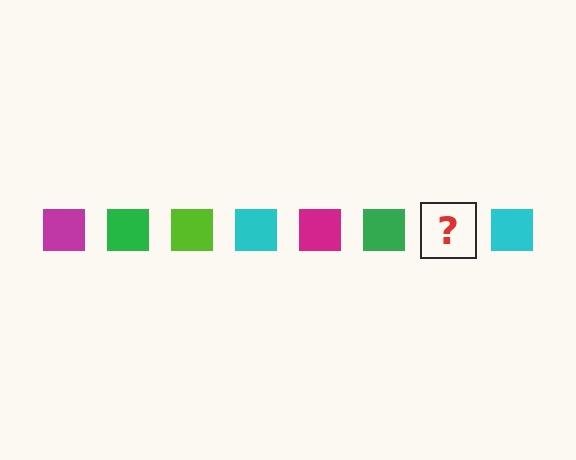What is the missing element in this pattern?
The missing element is a lime square.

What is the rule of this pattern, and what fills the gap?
The rule is that the pattern cycles through magenta, green, lime, cyan squares. The gap should be filled with a lime square.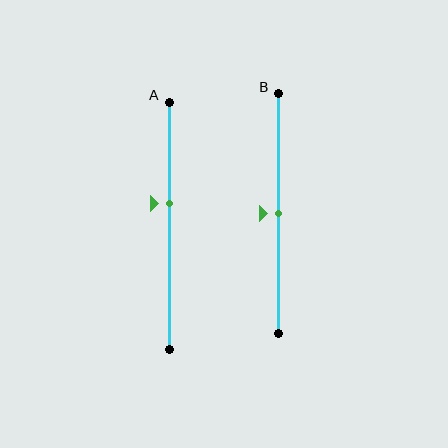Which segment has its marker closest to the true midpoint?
Segment B has its marker closest to the true midpoint.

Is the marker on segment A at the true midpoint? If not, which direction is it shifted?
No, the marker on segment A is shifted upward by about 9% of the segment length.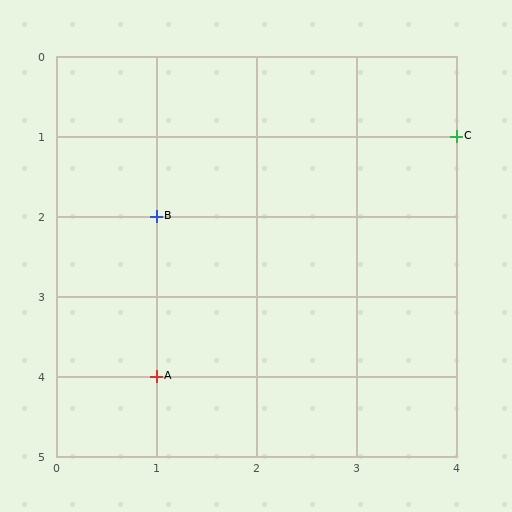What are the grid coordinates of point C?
Point C is at grid coordinates (4, 1).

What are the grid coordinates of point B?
Point B is at grid coordinates (1, 2).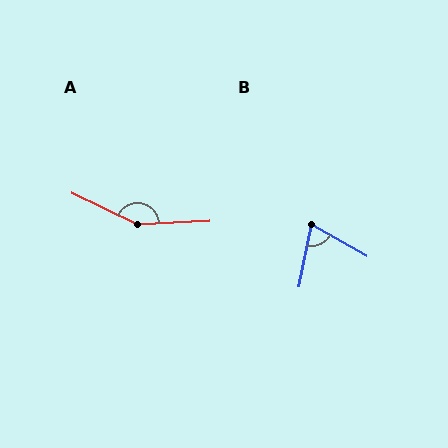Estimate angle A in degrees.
Approximately 152 degrees.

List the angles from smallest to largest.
B (73°), A (152°).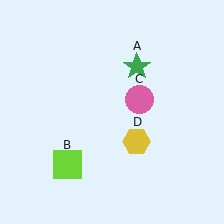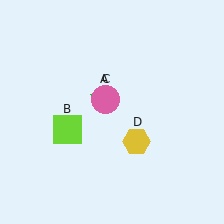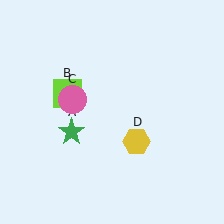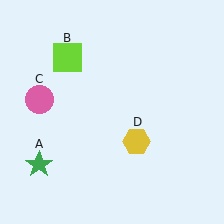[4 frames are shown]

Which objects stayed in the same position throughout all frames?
Yellow hexagon (object D) remained stationary.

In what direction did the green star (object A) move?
The green star (object A) moved down and to the left.